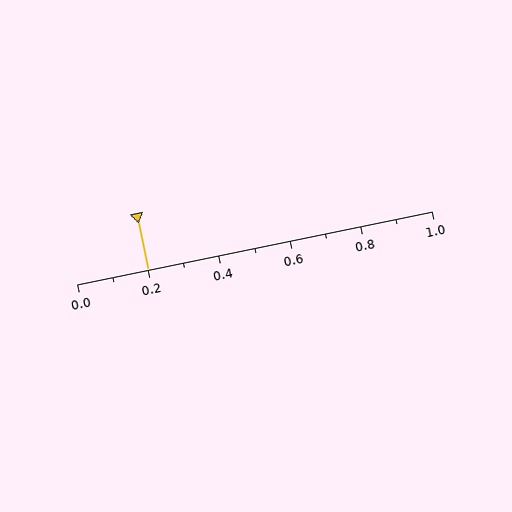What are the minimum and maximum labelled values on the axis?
The axis runs from 0.0 to 1.0.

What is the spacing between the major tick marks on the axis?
The major ticks are spaced 0.2 apart.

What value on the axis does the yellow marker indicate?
The marker indicates approximately 0.2.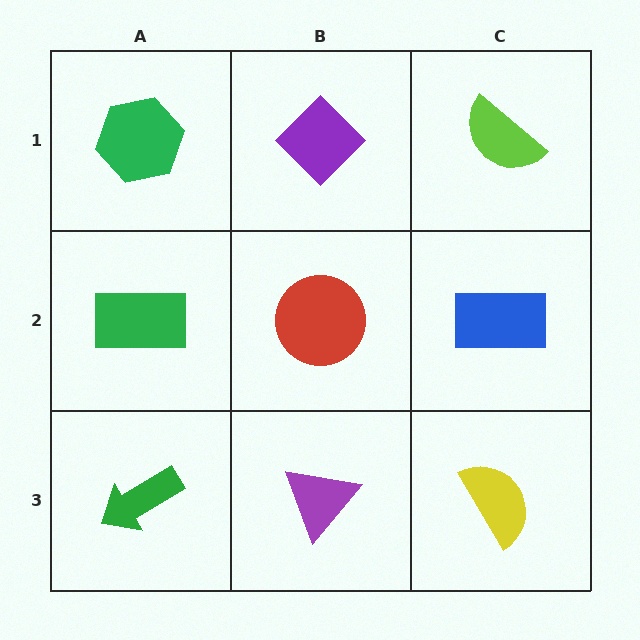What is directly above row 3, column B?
A red circle.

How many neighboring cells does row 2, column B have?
4.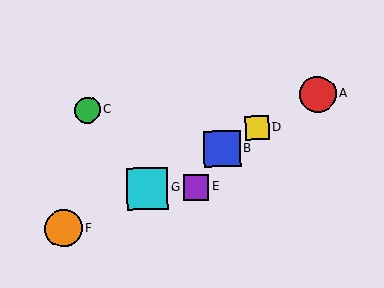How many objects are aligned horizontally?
2 objects (E, G) are aligned horizontally.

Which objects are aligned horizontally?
Objects E, G are aligned horizontally.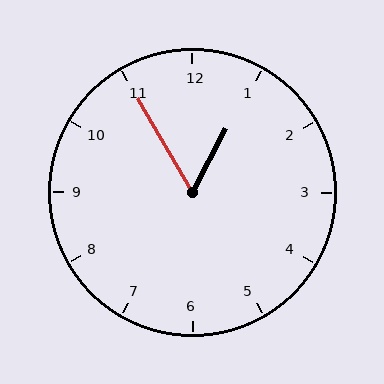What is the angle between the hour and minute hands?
Approximately 58 degrees.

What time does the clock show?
12:55.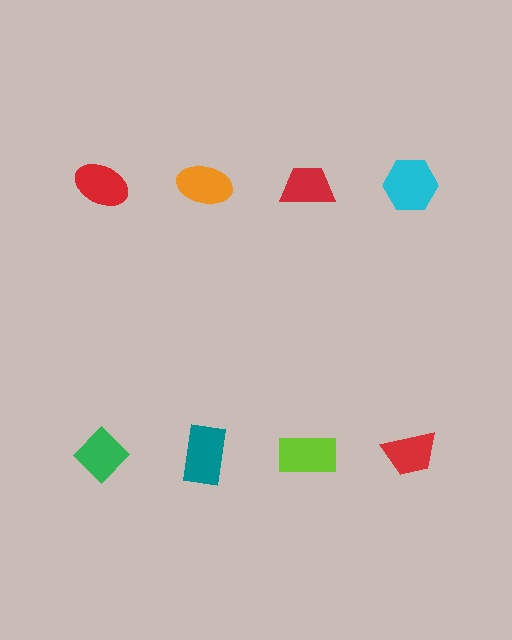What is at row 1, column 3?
A red trapezoid.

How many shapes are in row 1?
4 shapes.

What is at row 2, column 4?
A red trapezoid.